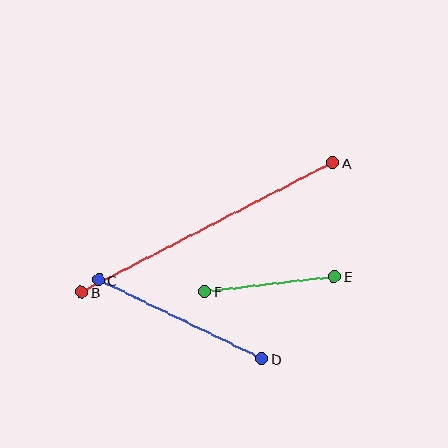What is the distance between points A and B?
The distance is approximately 283 pixels.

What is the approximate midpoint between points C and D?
The midpoint is at approximately (180, 319) pixels.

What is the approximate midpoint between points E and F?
The midpoint is at approximately (270, 284) pixels.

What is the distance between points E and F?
The distance is approximately 131 pixels.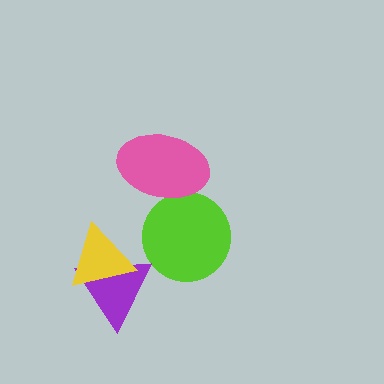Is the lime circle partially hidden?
Yes, it is partially covered by another shape.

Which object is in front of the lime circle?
The pink ellipse is in front of the lime circle.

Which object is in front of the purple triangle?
The yellow triangle is in front of the purple triangle.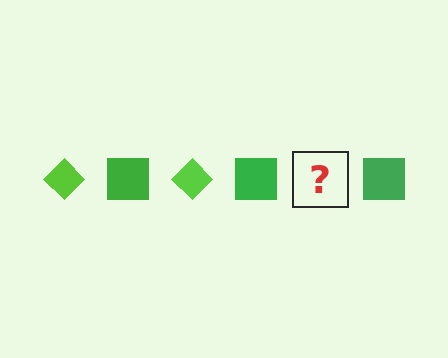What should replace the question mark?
The question mark should be replaced with a lime diamond.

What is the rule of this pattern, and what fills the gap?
The rule is that the pattern alternates between lime diamond and green square. The gap should be filled with a lime diamond.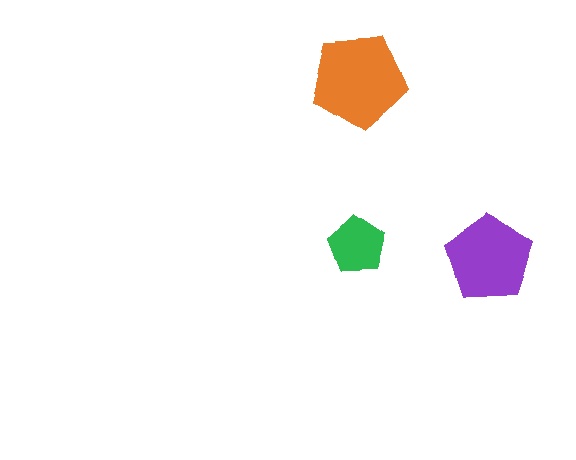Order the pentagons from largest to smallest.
the orange one, the purple one, the green one.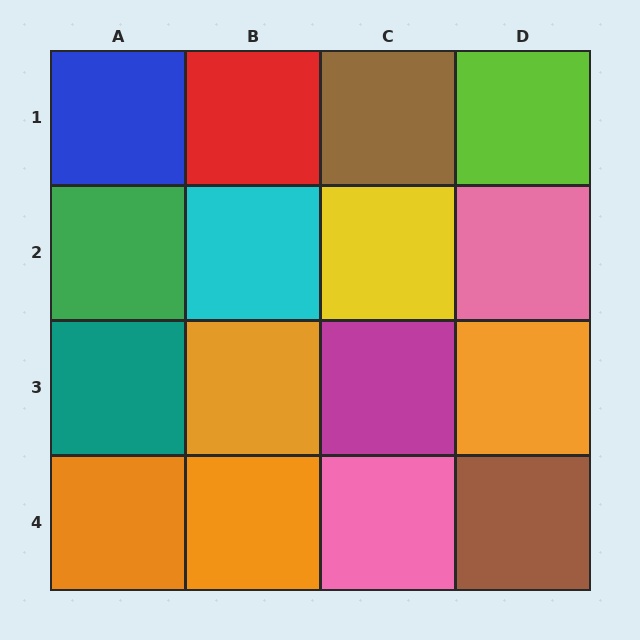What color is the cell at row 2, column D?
Pink.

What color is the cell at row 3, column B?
Orange.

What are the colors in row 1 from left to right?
Blue, red, brown, lime.